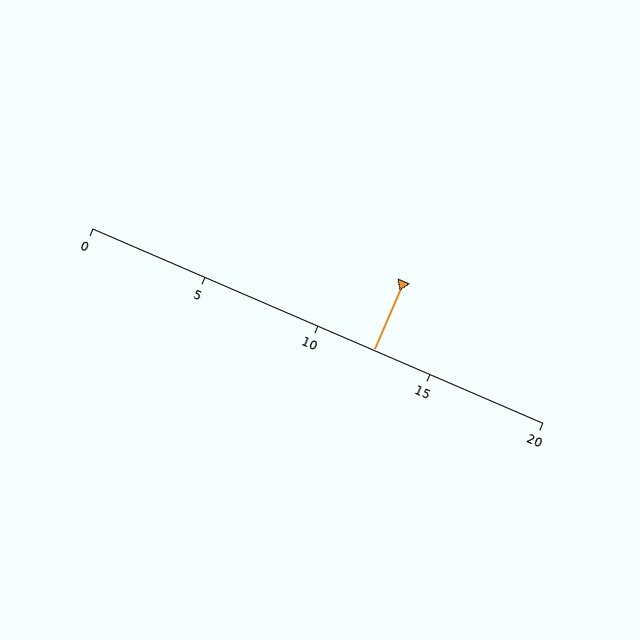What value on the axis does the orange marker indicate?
The marker indicates approximately 12.5.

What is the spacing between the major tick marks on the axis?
The major ticks are spaced 5 apart.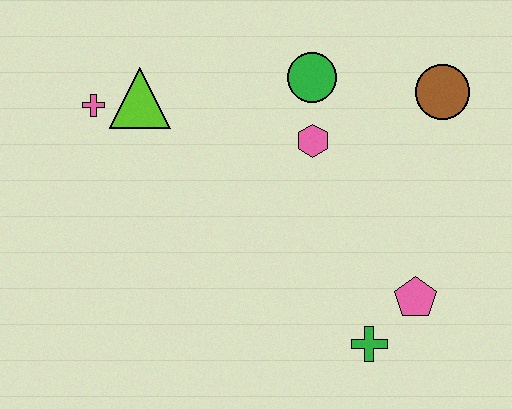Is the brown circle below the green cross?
No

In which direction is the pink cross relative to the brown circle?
The pink cross is to the left of the brown circle.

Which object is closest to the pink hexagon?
The green circle is closest to the pink hexagon.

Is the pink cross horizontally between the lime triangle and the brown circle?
No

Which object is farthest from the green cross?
The pink cross is farthest from the green cross.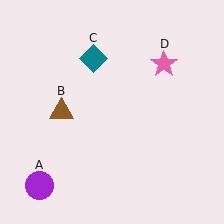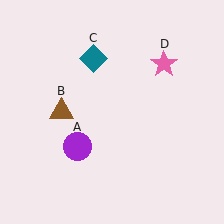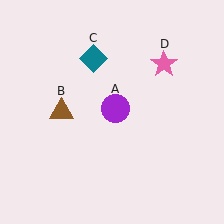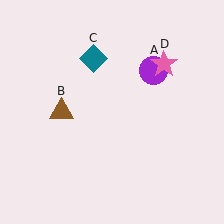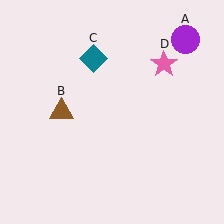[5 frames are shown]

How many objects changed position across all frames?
1 object changed position: purple circle (object A).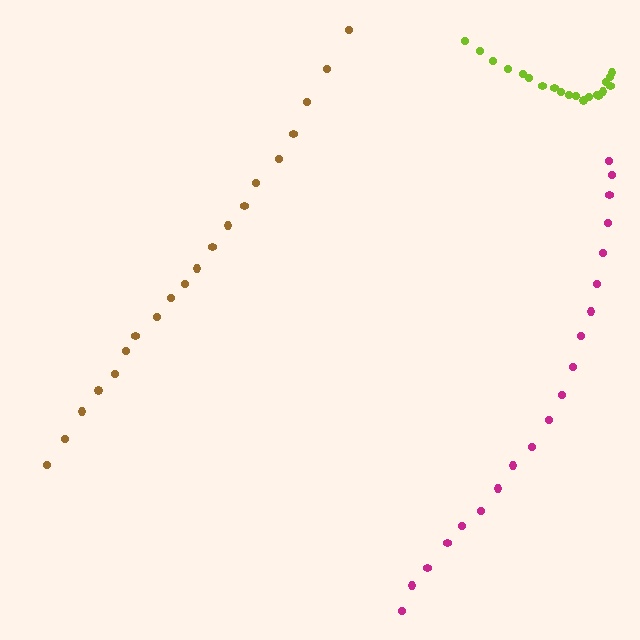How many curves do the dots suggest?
There are 3 distinct paths.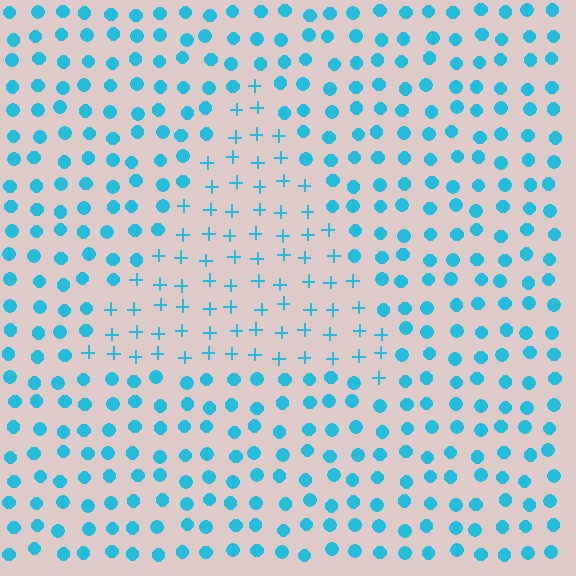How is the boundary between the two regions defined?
The boundary is defined by a change in element shape: plus signs inside vs. circles outside. All elements share the same color and spacing.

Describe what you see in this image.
The image is filled with small cyan elements arranged in a uniform grid. A triangle-shaped region contains plus signs, while the surrounding area contains circles. The boundary is defined purely by the change in element shape.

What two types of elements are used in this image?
The image uses plus signs inside the triangle region and circles outside it.